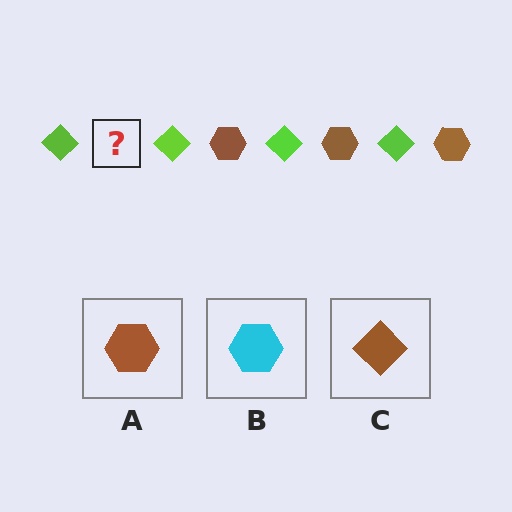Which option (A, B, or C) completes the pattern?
A.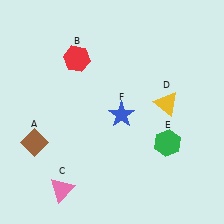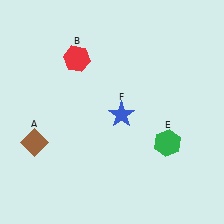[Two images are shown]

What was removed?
The pink triangle (C), the yellow triangle (D) were removed in Image 2.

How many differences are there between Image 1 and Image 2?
There are 2 differences between the two images.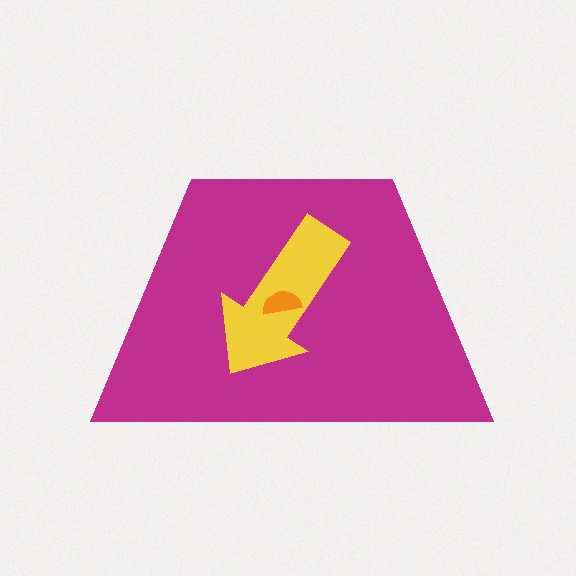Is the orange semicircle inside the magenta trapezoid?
Yes.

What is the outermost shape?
The magenta trapezoid.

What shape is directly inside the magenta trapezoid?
The yellow arrow.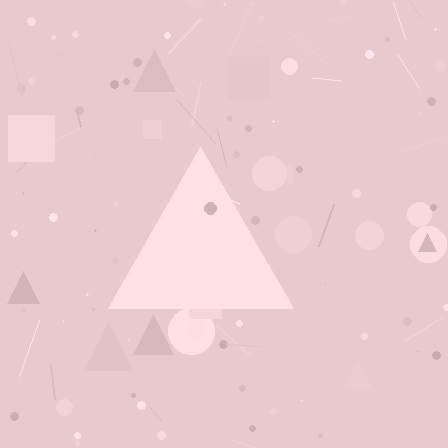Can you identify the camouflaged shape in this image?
The camouflaged shape is a triangle.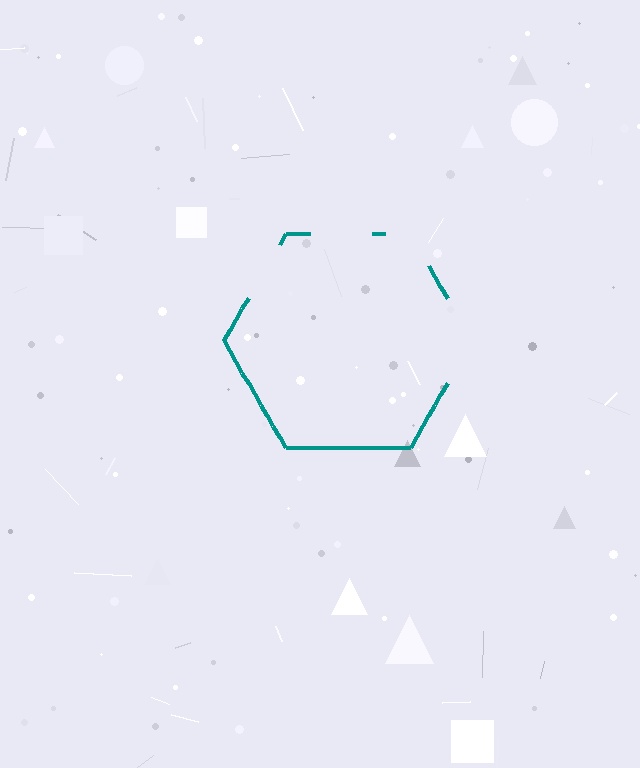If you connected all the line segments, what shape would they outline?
They would outline a hexagon.